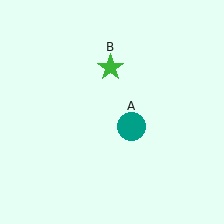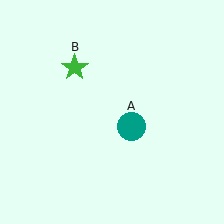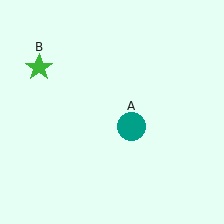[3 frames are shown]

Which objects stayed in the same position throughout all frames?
Teal circle (object A) remained stationary.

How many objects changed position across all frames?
1 object changed position: green star (object B).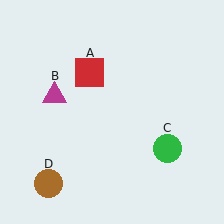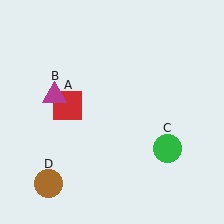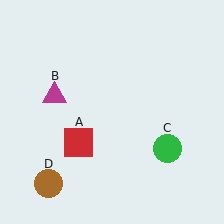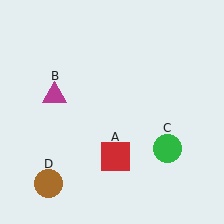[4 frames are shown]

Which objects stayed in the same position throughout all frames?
Magenta triangle (object B) and green circle (object C) and brown circle (object D) remained stationary.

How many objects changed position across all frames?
1 object changed position: red square (object A).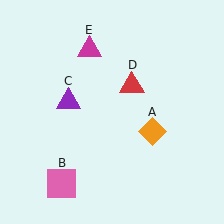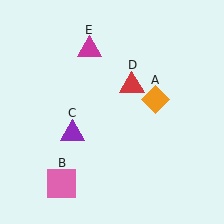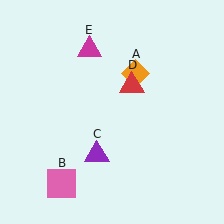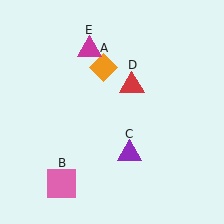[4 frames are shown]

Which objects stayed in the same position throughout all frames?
Pink square (object B) and red triangle (object D) and magenta triangle (object E) remained stationary.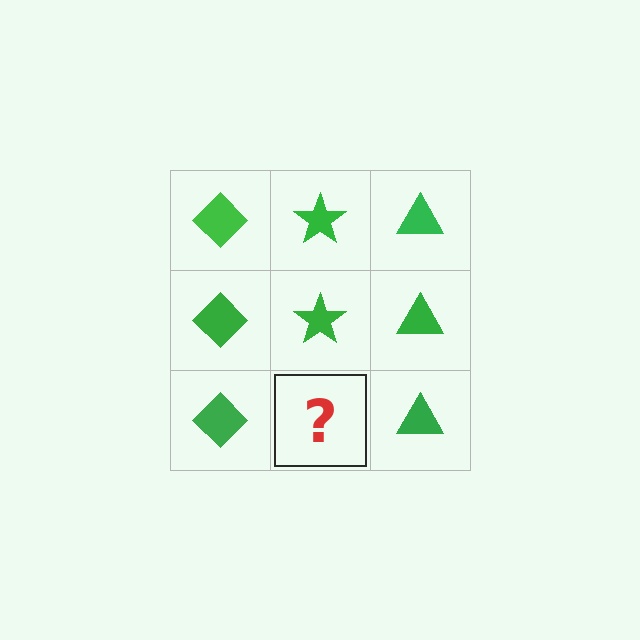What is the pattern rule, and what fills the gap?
The rule is that each column has a consistent shape. The gap should be filled with a green star.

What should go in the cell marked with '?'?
The missing cell should contain a green star.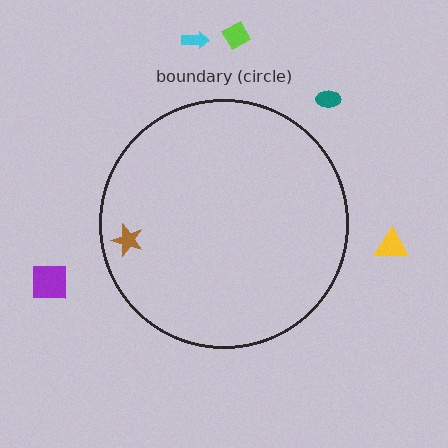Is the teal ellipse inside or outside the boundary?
Outside.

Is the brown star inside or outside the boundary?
Inside.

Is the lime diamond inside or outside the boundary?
Outside.